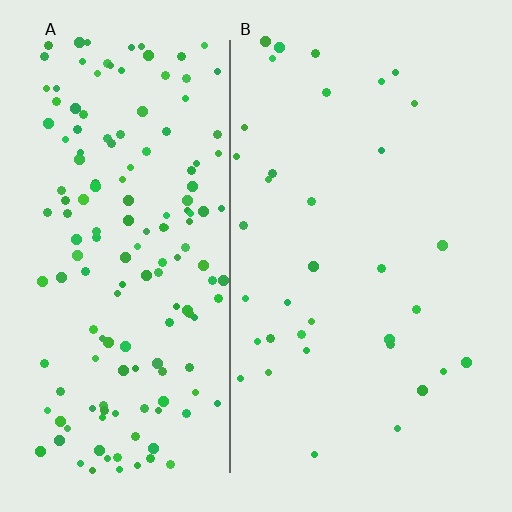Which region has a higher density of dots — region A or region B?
A (the left).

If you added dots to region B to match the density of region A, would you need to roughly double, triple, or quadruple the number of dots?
Approximately quadruple.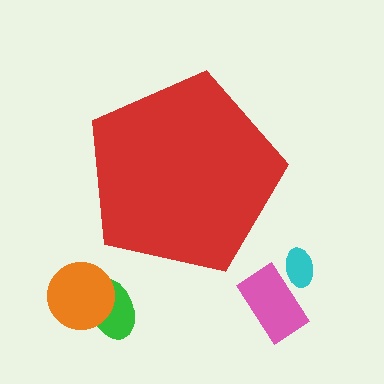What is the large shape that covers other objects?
A red pentagon.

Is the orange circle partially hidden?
No, the orange circle is fully visible.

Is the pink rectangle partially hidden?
No, the pink rectangle is fully visible.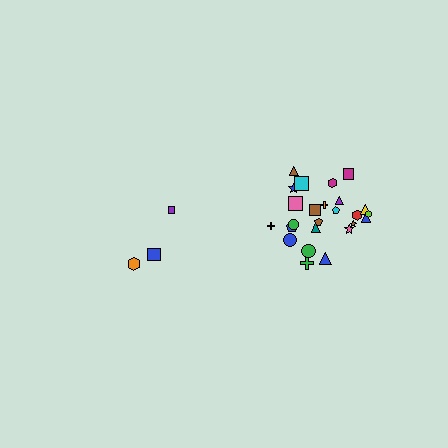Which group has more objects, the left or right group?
The right group.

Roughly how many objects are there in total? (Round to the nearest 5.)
Roughly 30 objects in total.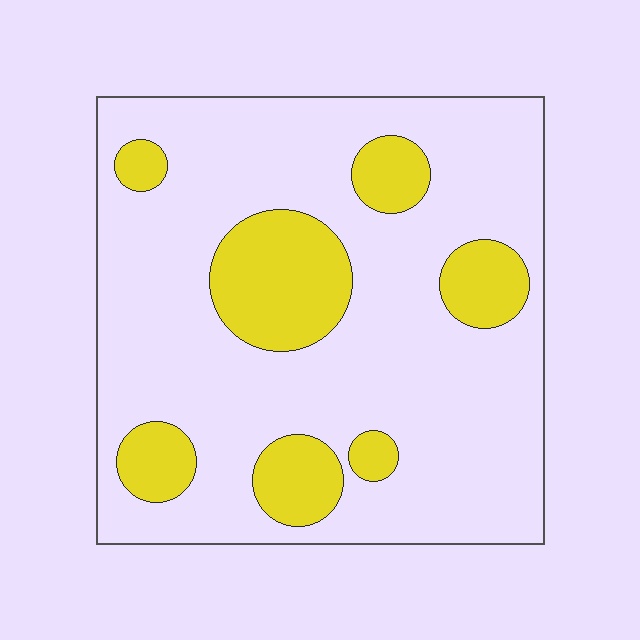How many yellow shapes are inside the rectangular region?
7.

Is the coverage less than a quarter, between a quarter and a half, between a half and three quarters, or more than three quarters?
Less than a quarter.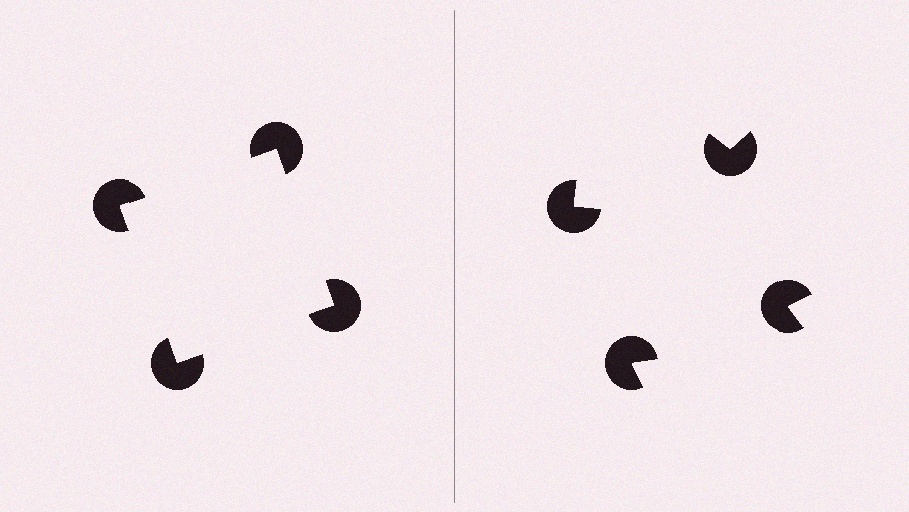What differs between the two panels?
The pac-man discs are positioned identically on both sides; only the wedge orientations differ. On the left they align to a square; on the right they are misaligned.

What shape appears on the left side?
An illusory square.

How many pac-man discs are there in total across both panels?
8 — 4 on each side.